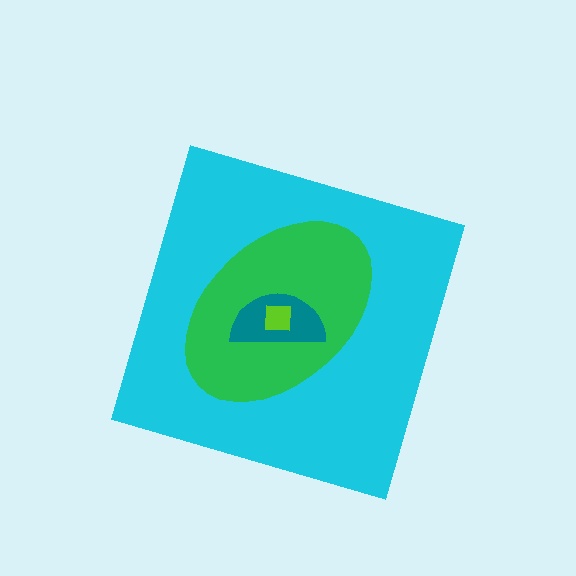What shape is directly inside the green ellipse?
The teal semicircle.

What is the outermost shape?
The cyan diamond.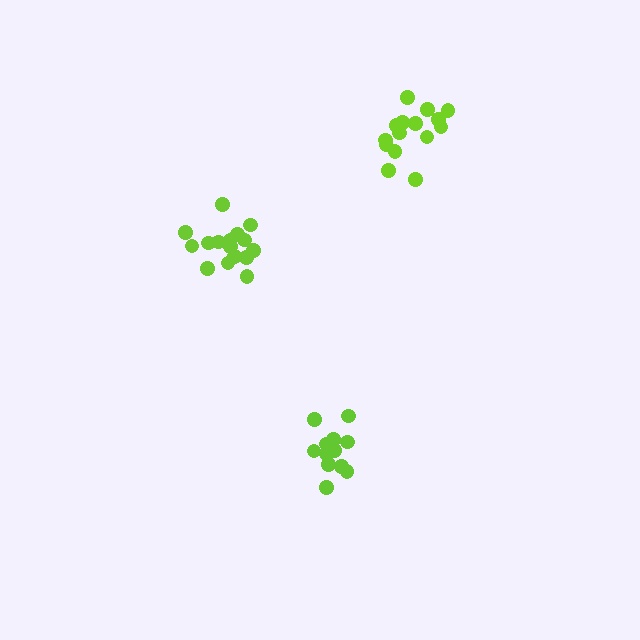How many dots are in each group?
Group 1: 16 dots, Group 2: 13 dots, Group 3: 15 dots (44 total).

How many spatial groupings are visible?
There are 3 spatial groupings.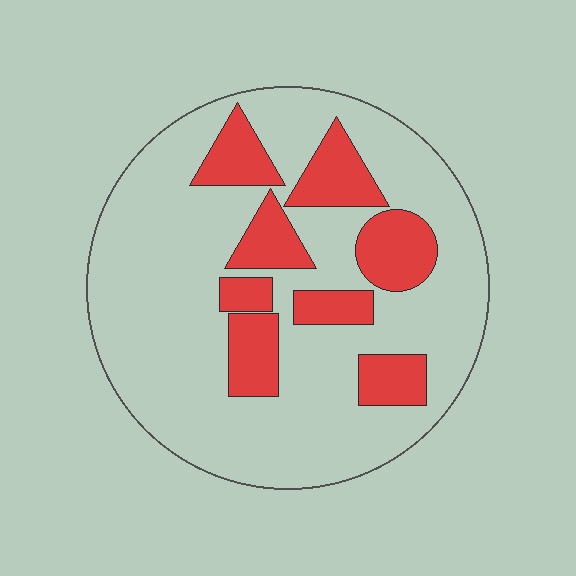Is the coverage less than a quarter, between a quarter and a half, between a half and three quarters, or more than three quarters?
Less than a quarter.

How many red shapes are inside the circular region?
8.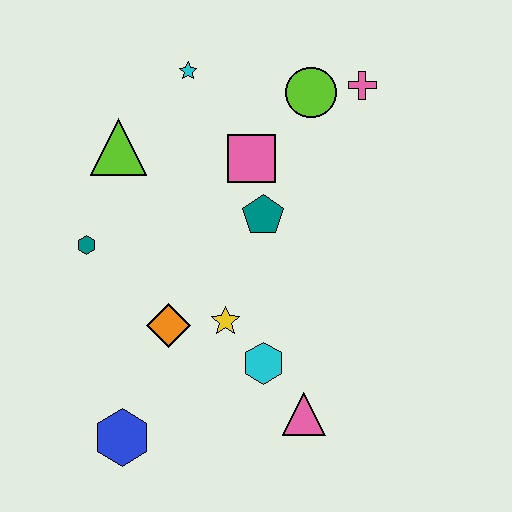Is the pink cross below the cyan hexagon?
No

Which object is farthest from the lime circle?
The blue hexagon is farthest from the lime circle.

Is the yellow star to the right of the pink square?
No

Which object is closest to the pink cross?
The lime circle is closest to the pink cross.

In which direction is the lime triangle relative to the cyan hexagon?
The lime triangle is above the cyan hexagon.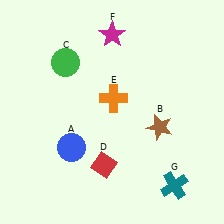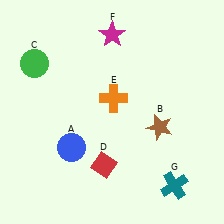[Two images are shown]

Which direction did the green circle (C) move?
The green circle (C) moved left.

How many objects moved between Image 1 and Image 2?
1 object moved between the two images.